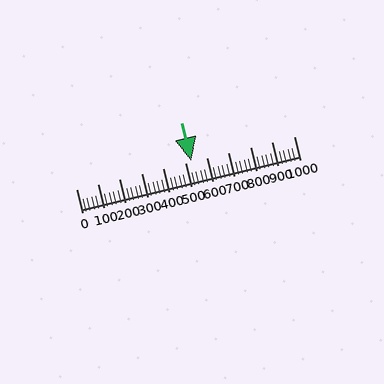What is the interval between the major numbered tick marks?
The major tick marks are spaced 100 units apart.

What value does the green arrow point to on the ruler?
The green arrow points to approximately 531.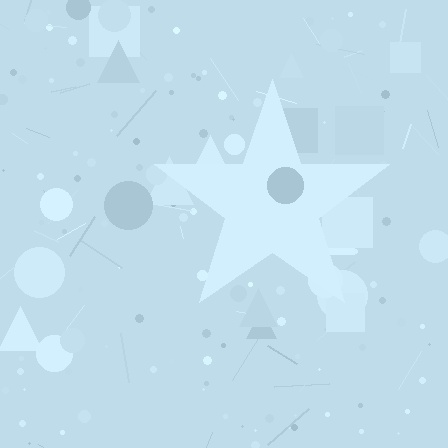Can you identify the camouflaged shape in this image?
The camouflaged shape is a star.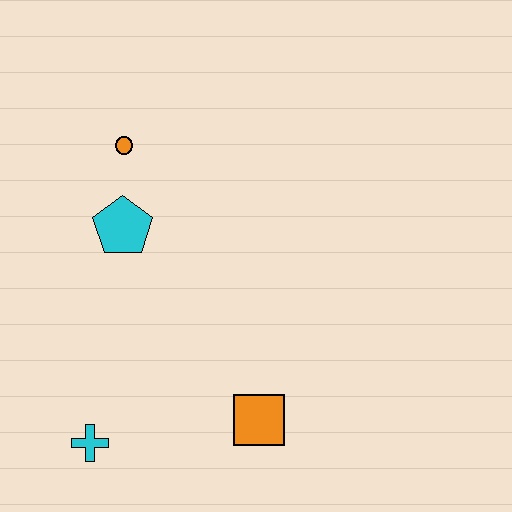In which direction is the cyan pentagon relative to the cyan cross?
The cyan pentagon is above the cyan cross.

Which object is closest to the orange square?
The cyan cross is closest to the orange square.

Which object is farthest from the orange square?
The orange circle is farthest from the orange square.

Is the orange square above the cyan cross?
Yes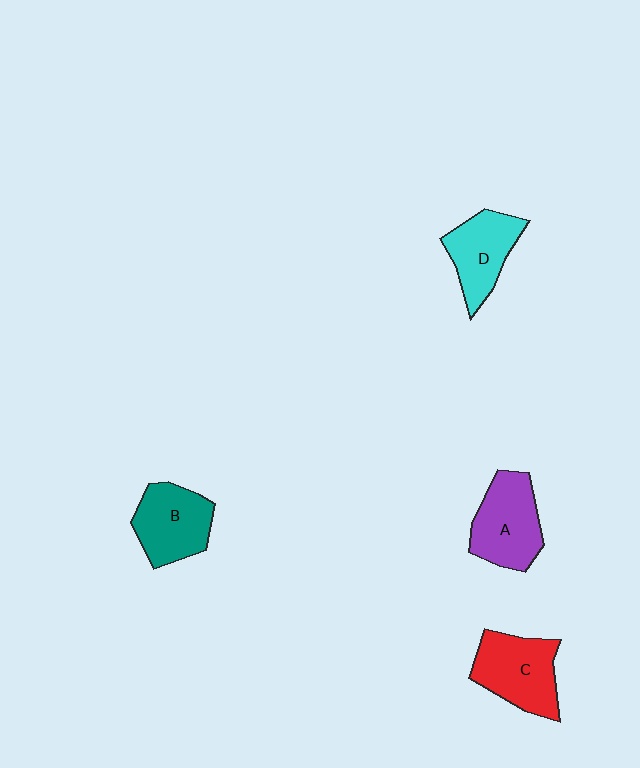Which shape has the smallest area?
Shape D (cyan).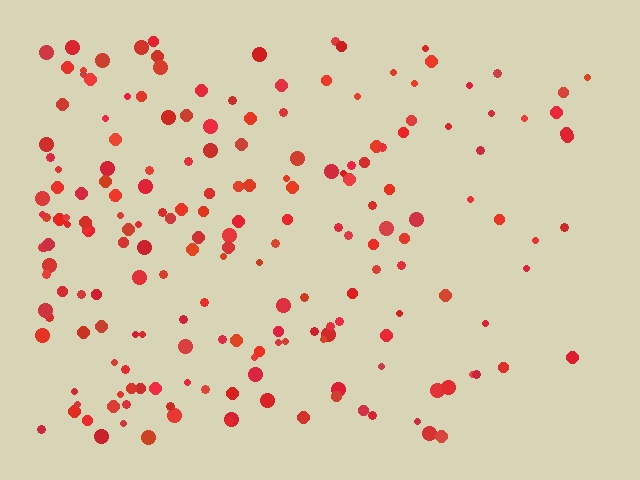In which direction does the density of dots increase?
From right to left, with the left side densest.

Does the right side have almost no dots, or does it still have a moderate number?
Still a moderate number, just noticeably fewer than the left.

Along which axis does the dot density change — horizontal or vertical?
Horizontal.